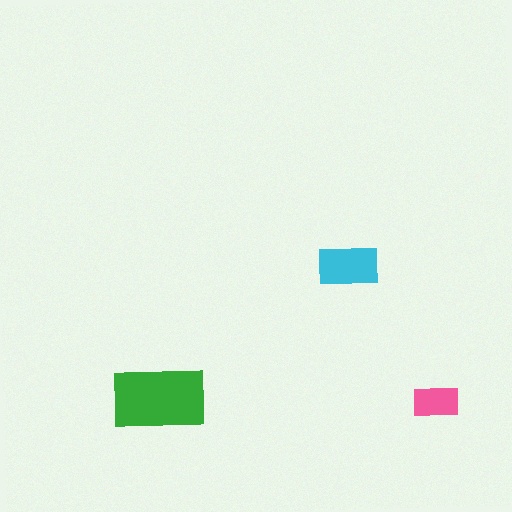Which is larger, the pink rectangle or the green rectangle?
The green one.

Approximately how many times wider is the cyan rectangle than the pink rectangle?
About 1.5 times wider.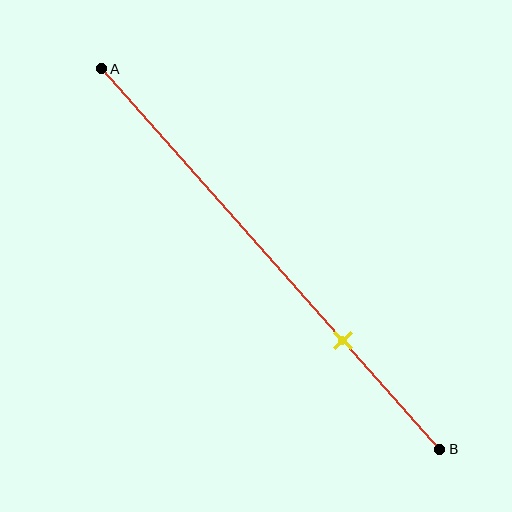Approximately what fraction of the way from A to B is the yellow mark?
The yellow mark is approximately 70% of the way from A to B.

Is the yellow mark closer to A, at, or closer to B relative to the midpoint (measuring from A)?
The yellow mark is closer to point B than the midpoint of segment AB.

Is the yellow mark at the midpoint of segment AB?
No, the mark is at about 70% from A, not at the 50% midpoint.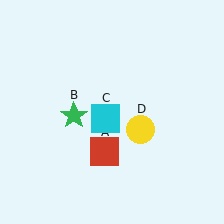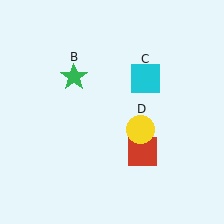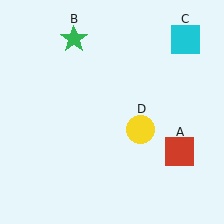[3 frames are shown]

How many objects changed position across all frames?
3 objects changed position: red square (object A), green star (object B), cyan square (object C).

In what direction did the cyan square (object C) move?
The cyan square (object C) moved up and to the right.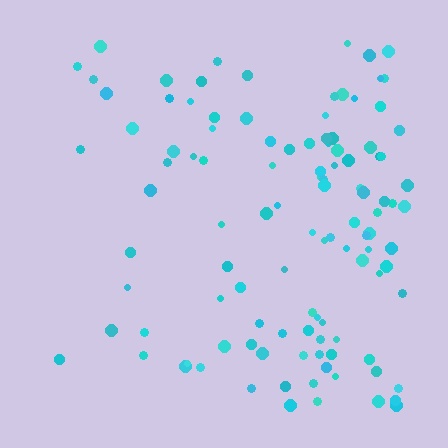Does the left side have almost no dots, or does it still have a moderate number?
Still a moderate number, just noticeably fewer than the right.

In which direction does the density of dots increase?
From left to right, with the right side densest.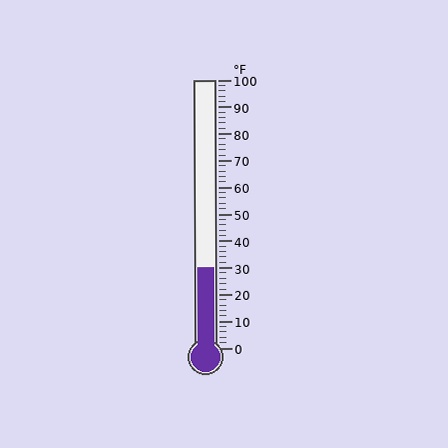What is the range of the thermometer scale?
The thermometer scale ranges from 0°F to 100°F.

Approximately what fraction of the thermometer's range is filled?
The thermometer is filled to approximately 30% of its range.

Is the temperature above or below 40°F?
The temperature is below 40°F.